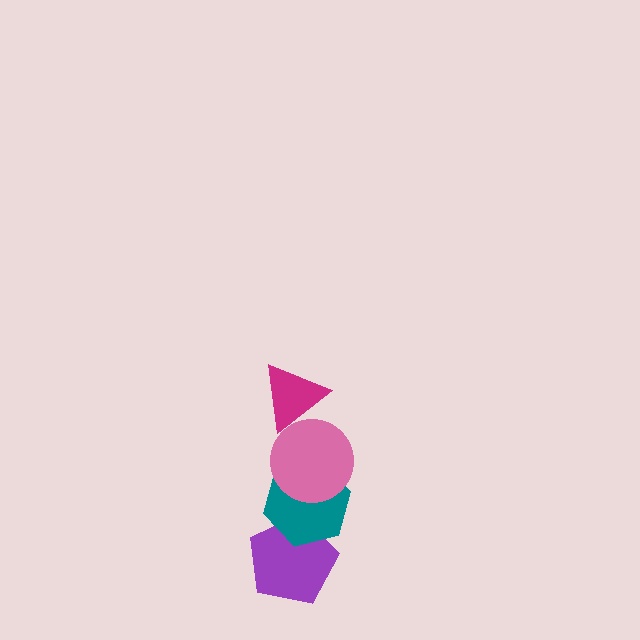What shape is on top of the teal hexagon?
The pink circle is on top of the teal hexagon.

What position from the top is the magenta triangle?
The magenta triangle is 1st from the top.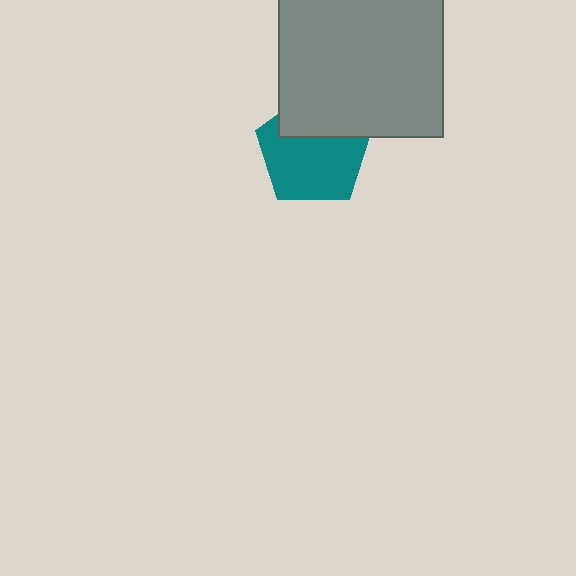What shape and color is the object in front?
The object in front is a gray square.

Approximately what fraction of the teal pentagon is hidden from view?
Roughly 33% of the teal pentagon is hidden behind the gray square.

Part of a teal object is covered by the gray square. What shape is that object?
It is a pentagon.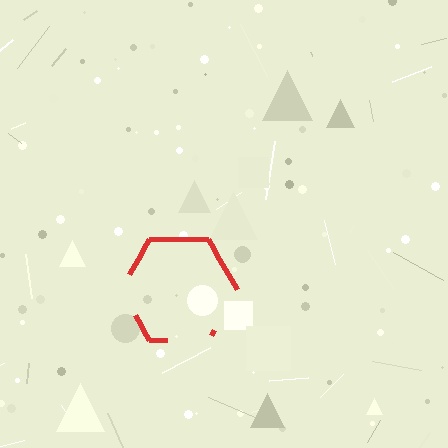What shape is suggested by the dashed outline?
The dashed outline suggests a hexagon.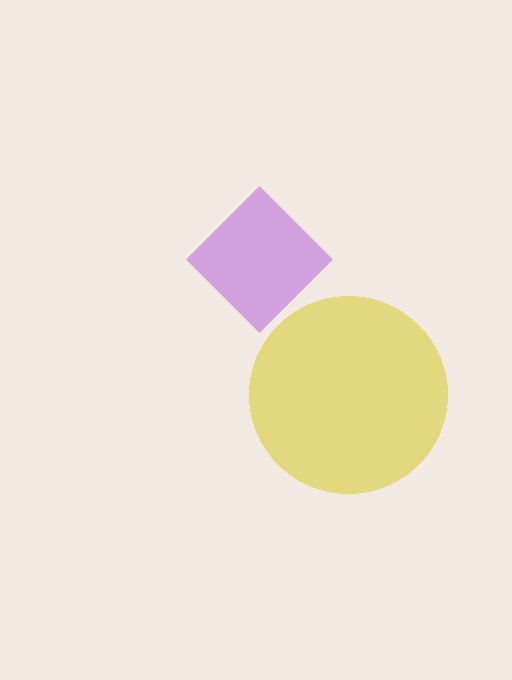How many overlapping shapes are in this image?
There are 2 overlapping shapes in the image.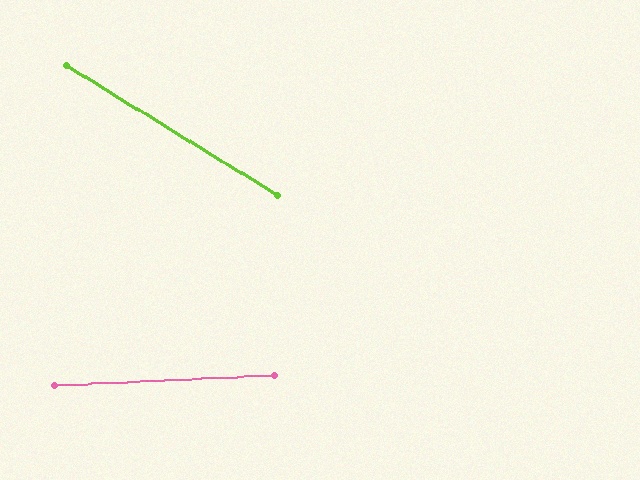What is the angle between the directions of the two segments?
Approximately 34 degrees.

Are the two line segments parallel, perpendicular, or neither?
Neither parallel nor perpendicular — they differ by about 34°.